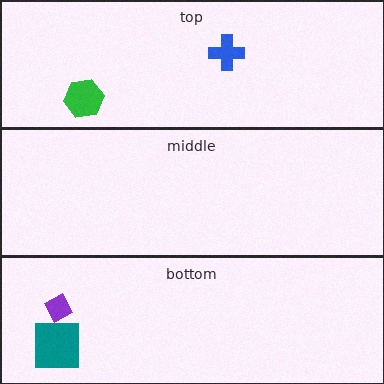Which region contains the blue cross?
The top region.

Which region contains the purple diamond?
The bottom region.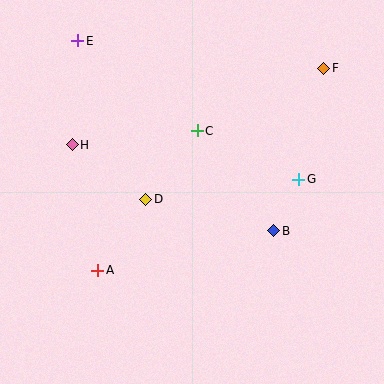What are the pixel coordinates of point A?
Point A is at (98, 270).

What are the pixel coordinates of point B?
Point B is at (274, 231).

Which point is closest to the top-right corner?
Point F is closest to the top-right corner.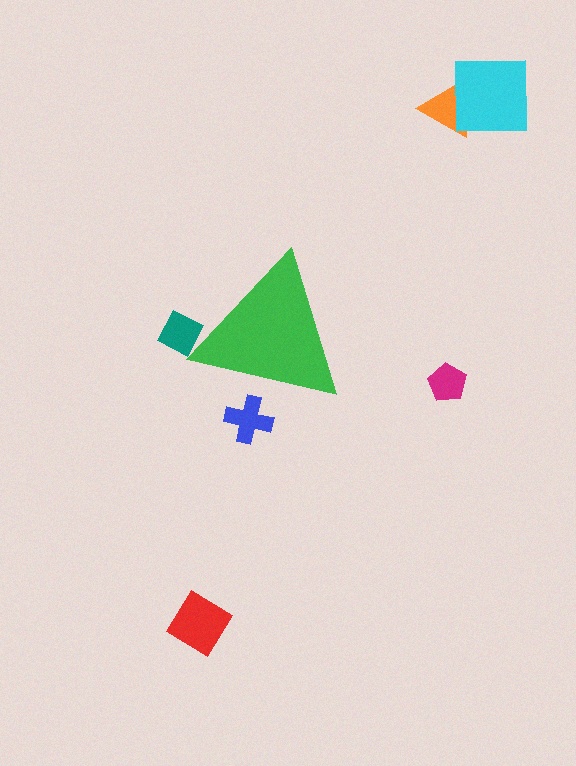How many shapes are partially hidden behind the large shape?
2 shapes are partially hidden.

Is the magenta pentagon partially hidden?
No, the magenta pentagon is fully visible.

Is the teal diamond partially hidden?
Yes, the teal diamond is partially hidden behind the green triangle.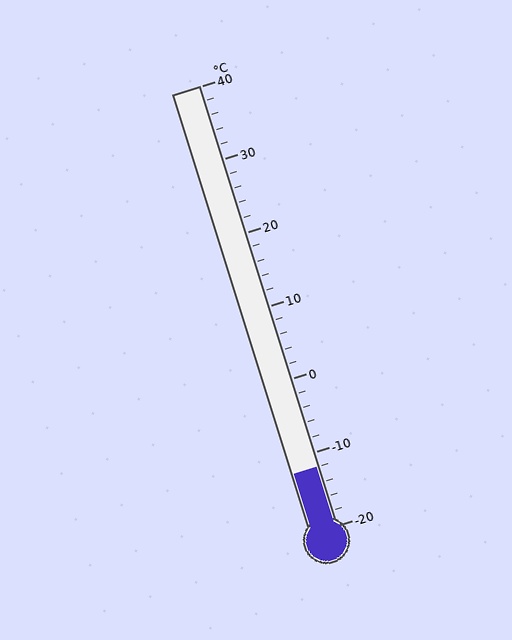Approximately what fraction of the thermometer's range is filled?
The thermometer is filled to approximately 15% of its range.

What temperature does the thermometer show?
The thermometer shows approximately -12°C.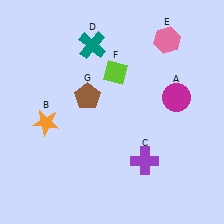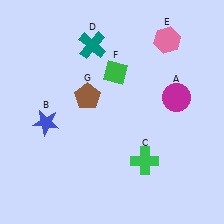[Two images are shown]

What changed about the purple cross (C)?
In Image 1, C is purple. In Image 2, it changed to green.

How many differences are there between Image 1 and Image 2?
There are 3 differences between the two images.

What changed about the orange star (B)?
In Image 1, B is orange. In Image 2, it changed to blue.